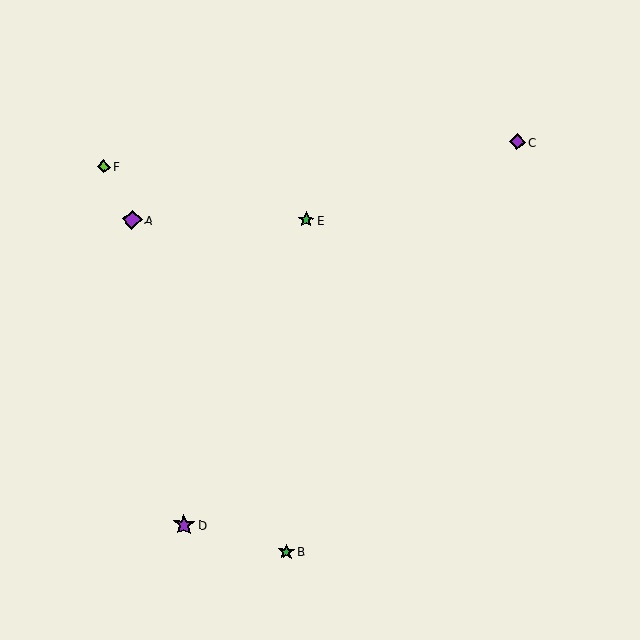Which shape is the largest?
The purple star (labeled D) is the largest.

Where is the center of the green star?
The center of the green star is at (306, 220).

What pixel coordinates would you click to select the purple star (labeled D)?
Click at (184, 525) to select the purple star D.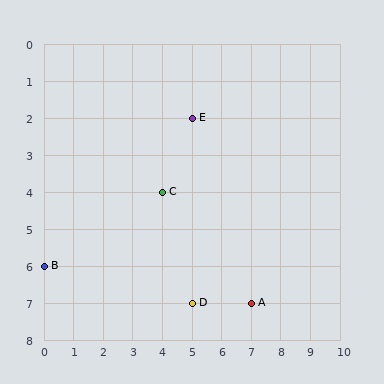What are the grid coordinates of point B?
Point B is at grid coordinates (0, 6).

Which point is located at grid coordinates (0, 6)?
Point B is at (0, 6).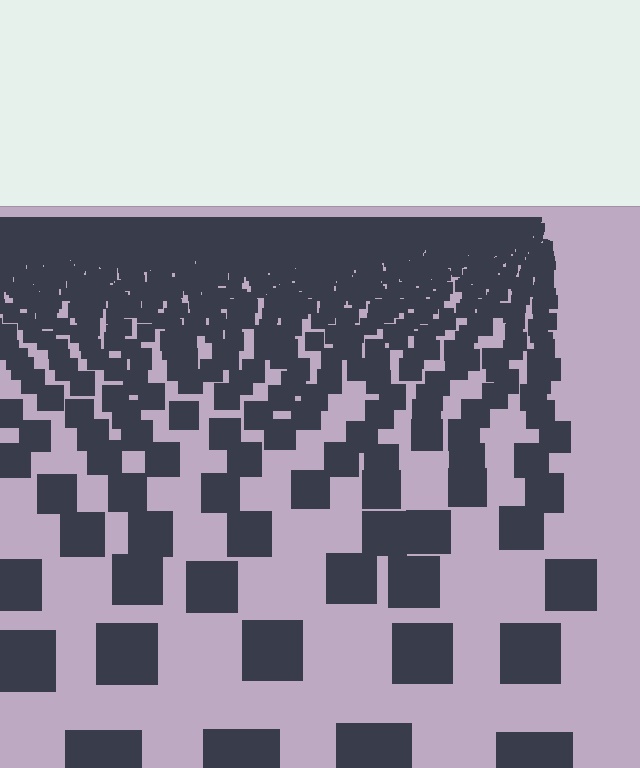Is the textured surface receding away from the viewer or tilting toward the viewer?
The surface is receding away from the viewer. Texture elements get smaller and denser toward the top.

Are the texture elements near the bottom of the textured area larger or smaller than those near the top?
Larger. Near the bottom, elements are closer to the viewer and appear at a bigger on-screen size.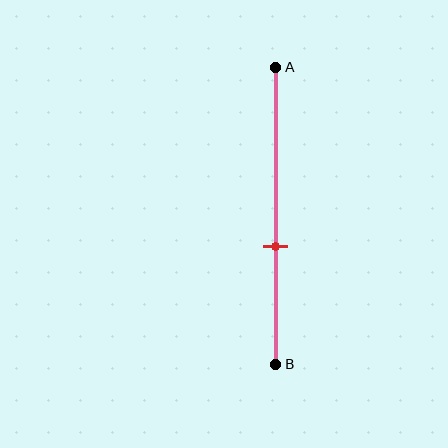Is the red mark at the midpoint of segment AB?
No, the mark is at about 60% from A, not at the 50% midpoint.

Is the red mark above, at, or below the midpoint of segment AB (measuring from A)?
The red mark is below the midpoint of segment AB.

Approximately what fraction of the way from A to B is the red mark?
The red mark is approximately 60% of the way from A to B.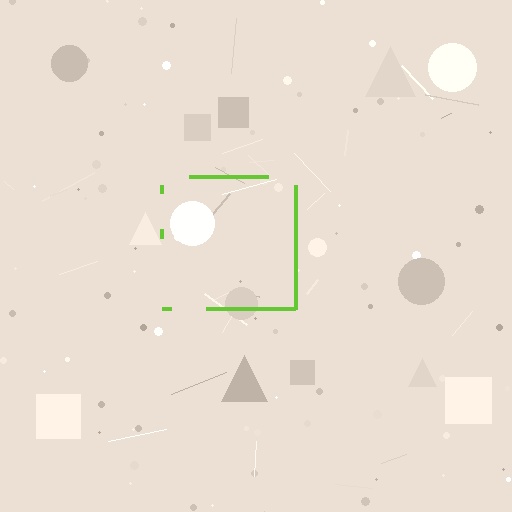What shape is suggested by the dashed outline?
The dashed outline suggests a square.